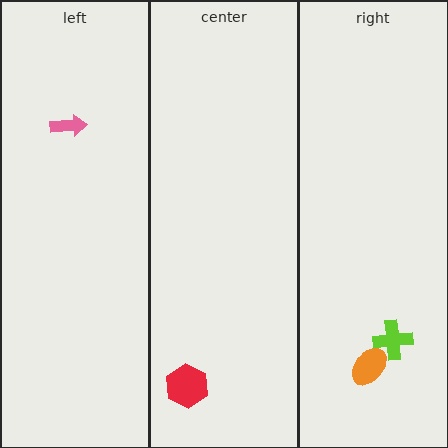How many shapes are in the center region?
1.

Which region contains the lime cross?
The right region.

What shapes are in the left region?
The pink arrow.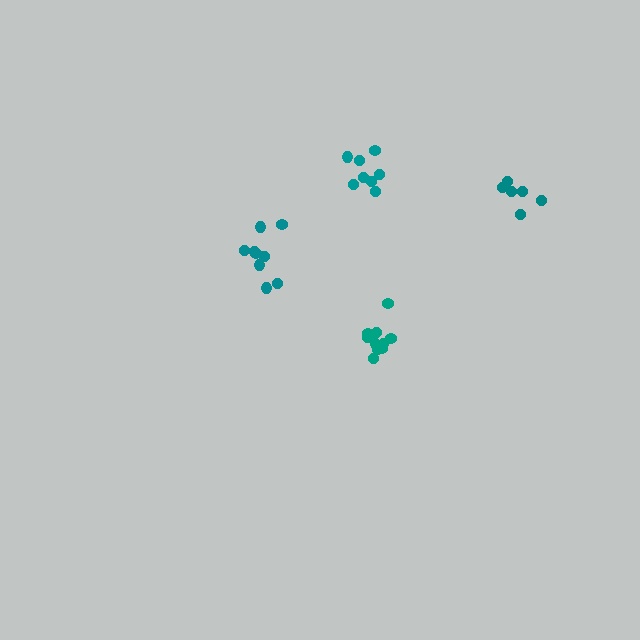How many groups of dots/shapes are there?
There are 4 groups.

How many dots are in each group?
Group 1: 6 dots, Group 2: 9 dots, Group 3: 8 dots, Group 4: 11 dots (34 total).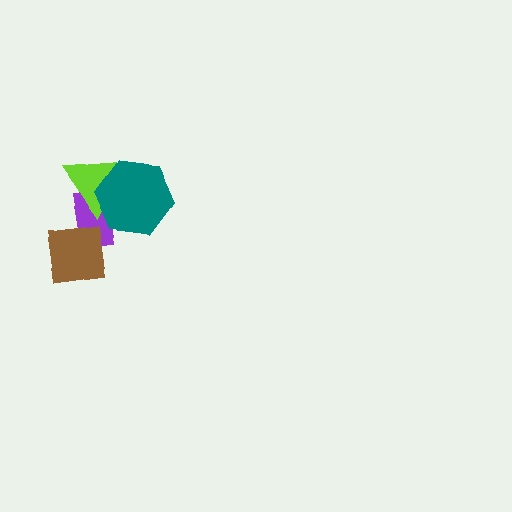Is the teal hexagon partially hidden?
No, no other shape covers it.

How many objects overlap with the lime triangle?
2 objects overlap with the lime triangle.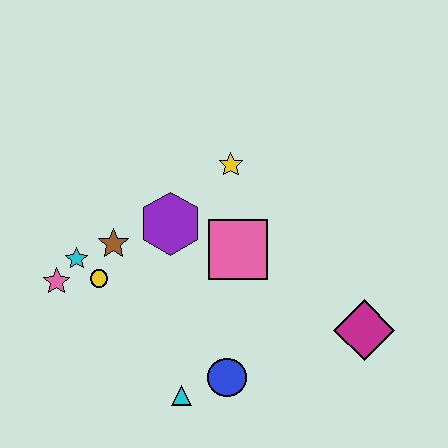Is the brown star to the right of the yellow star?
No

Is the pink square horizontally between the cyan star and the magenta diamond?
Yes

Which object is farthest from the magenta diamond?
The pink star is farthest from the magenta diamond.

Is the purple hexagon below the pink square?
No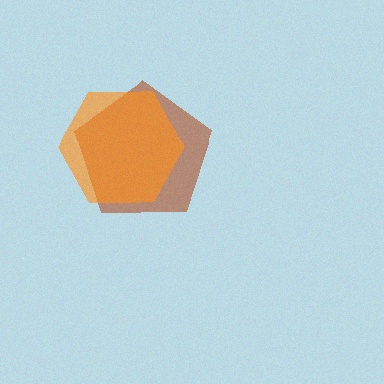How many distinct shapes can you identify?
There are 2 distinct shapes: a brown pentagon, an orange hexagon.